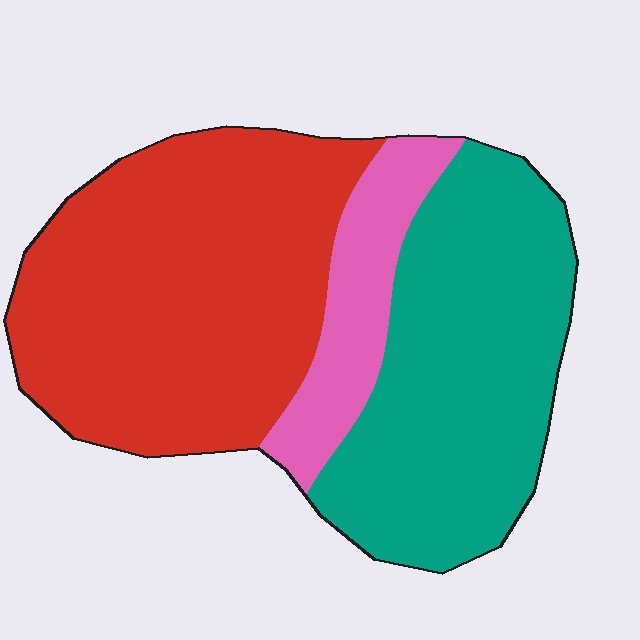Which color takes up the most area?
Red, at roughly 50%.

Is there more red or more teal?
Red.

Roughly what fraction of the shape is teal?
Teal covers roughly 40% of the shape.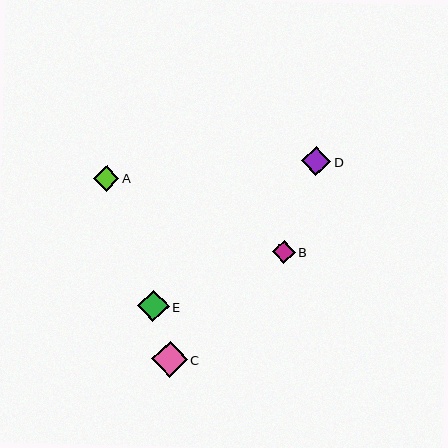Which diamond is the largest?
Diamond C is the largest with a size of approximately 36 pixels.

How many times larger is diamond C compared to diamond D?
Diamond C is approximately 1.2 times the size of diamond D.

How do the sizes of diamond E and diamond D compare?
Diamond E and diamond D are approximately the same size.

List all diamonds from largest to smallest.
From largest to smallest: C, E, D, A, B.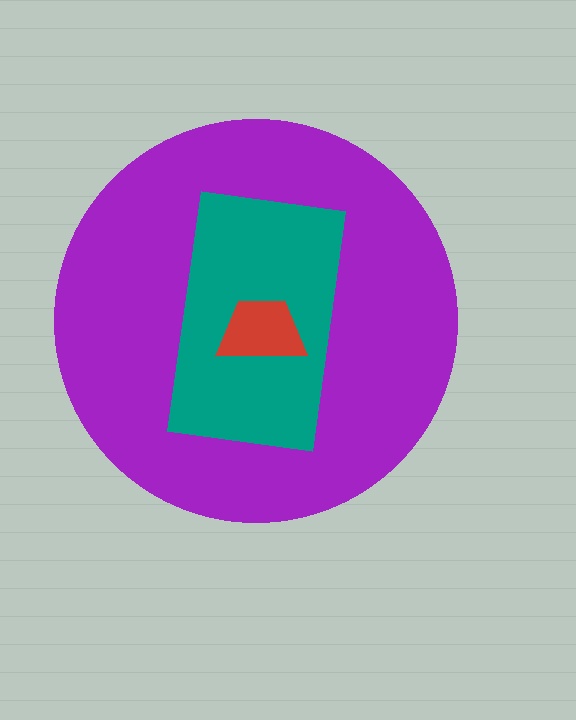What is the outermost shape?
The purple circle.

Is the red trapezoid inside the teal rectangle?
Yes.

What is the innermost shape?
The red trapezoid.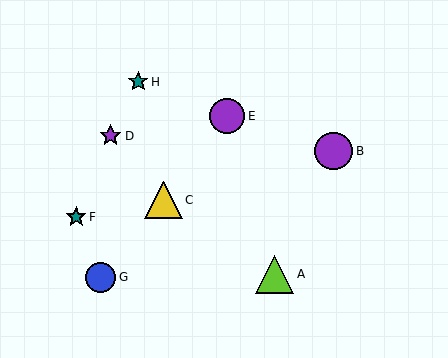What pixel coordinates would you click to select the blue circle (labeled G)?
Click at (101, 277) to select the blue circle G.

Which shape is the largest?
The lime triangle (labeled A) is the largest.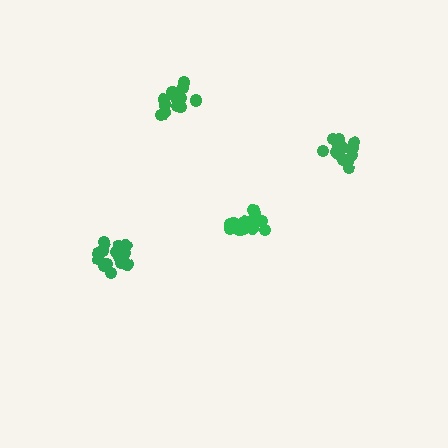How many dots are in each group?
Group 1: 16 dots, Group 2: 17 dots, Group 3: 18 dots, Group 4: 13 dots (64 total).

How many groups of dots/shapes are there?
There are 4 groups.